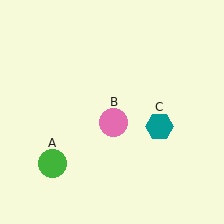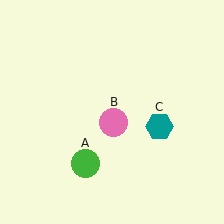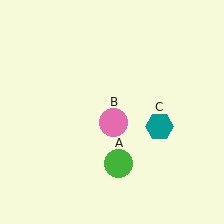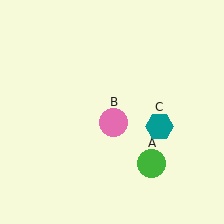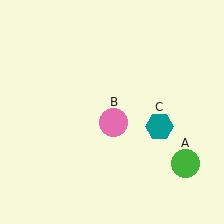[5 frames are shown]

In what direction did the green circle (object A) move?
The green circle (object A) moved right.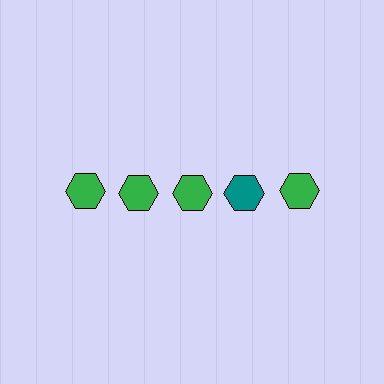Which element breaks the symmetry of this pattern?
The teal hexagon in the top row, second from right column breaks the symmetry. All other shapes are green hexagons.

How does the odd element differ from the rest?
It has a different color: teal instead of green.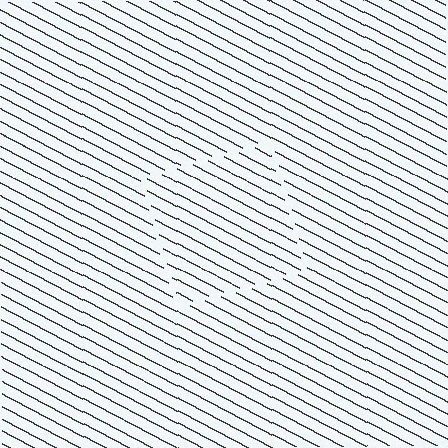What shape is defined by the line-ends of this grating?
An illusory square. The interior of the shape contains the same grating, shifted by half a period — the contour is defined by the phase discontinuity where line-ends from the inner and outer gratings abut.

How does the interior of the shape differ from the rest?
The interior of the shape contains the same grating, shifted by half a period — the contour is defined by the phase discontinuity where line-ends from the inner and outer gratings abut.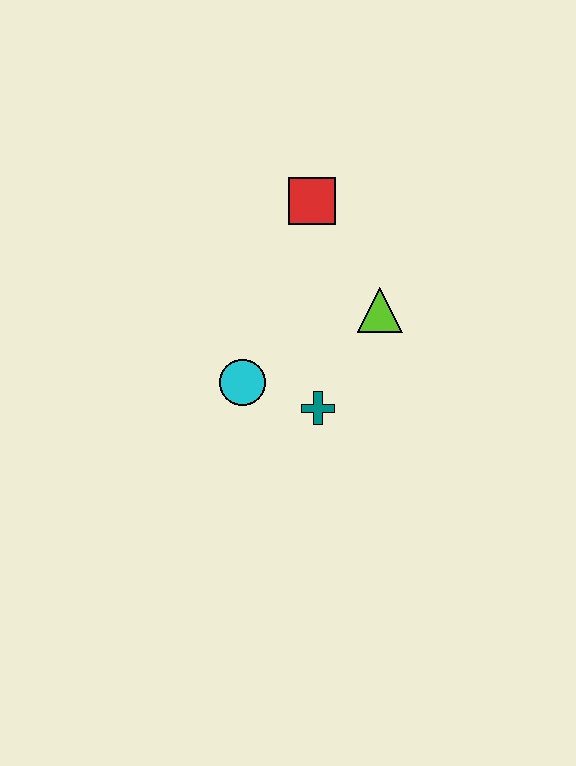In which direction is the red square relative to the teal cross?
The red square is above the teal cross.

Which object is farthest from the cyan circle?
The red square is farthest from the cyan circle.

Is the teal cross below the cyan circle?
Yes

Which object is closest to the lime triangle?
The teal cross is closest to the lime triangle.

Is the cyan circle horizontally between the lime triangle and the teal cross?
No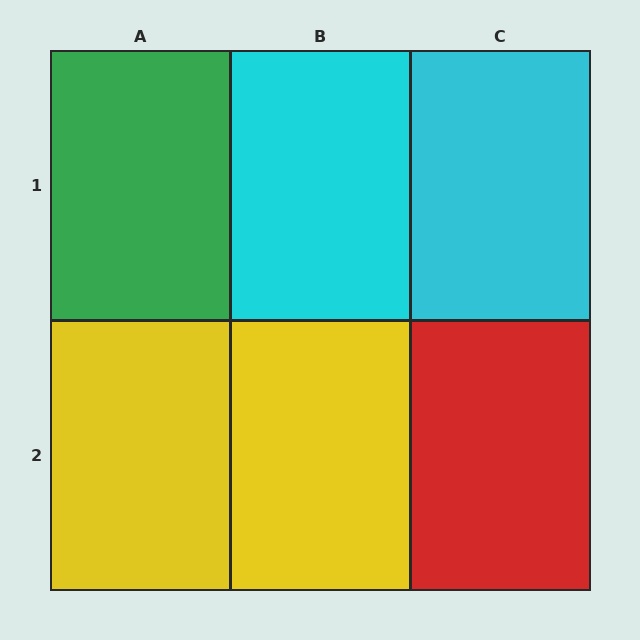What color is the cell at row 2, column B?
Yellow.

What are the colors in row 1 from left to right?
Green, cyan, cyan.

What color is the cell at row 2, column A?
Yellow.